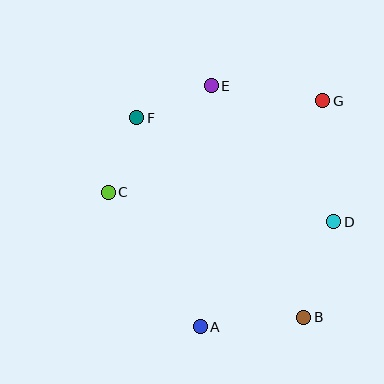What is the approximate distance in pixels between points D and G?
The distance between D and G is approximately 121 pixels.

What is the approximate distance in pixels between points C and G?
The distance between C and G is approximately 233 pixels.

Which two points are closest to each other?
Points C and F are closest to each other.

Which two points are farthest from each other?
Points B and F are farthest from each other.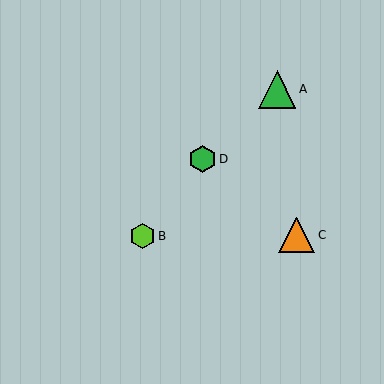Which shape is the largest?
The green triangle (labeled A) is the largest.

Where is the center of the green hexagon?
The center of the green hexagon is at (202, 159).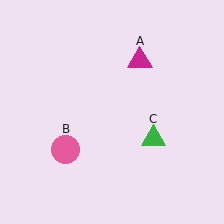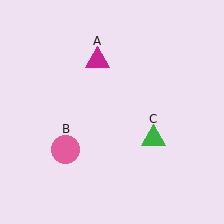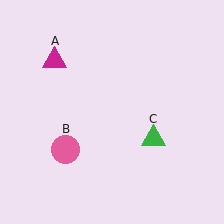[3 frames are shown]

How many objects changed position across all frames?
1 object changed position: magenta triangle (object A).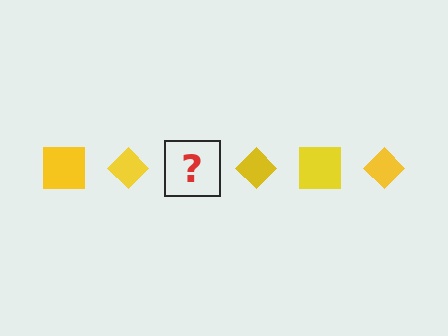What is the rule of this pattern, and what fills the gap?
The rule is that the pattern cycles through square, diamond shapes in yellow. The gap should be filled with a yellow square.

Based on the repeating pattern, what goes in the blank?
The blank should be a yellow square.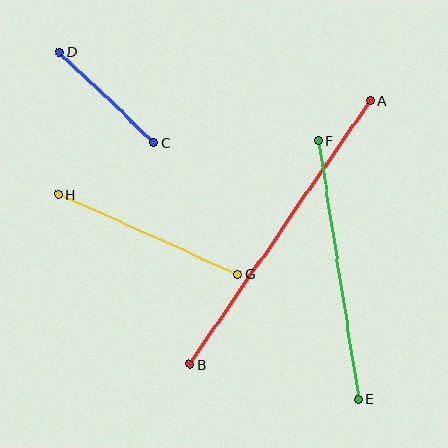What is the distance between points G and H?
The distance is approximately 196 pixels.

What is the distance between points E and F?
The distance is approximately 262 pixels.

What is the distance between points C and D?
The distance is approximately 131 pixels.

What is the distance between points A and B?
The distance is approximately 319 pixels.